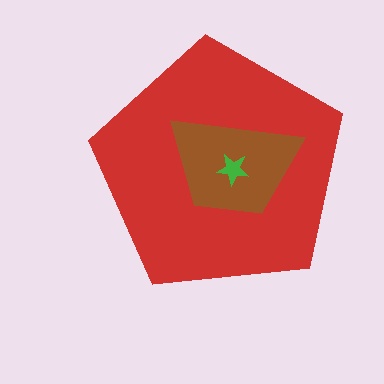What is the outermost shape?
The red pentagon.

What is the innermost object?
The green star.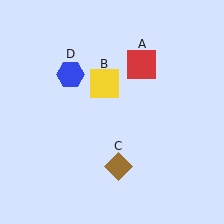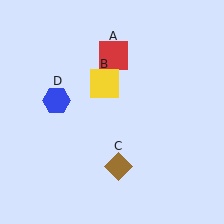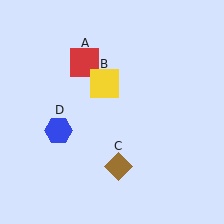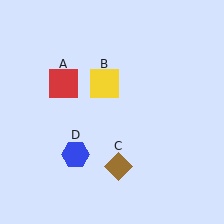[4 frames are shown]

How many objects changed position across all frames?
2 objects changed position: red square (object A), blue hexagon (object D).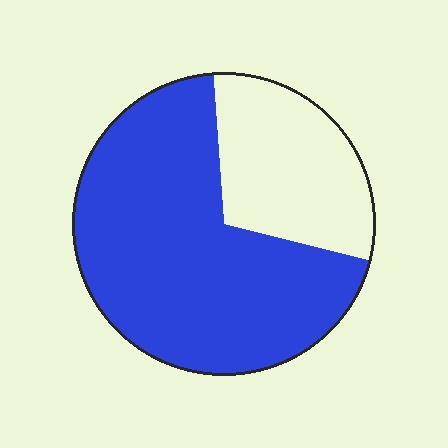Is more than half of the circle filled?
Yes.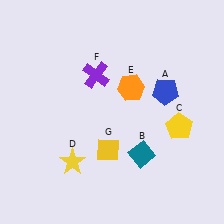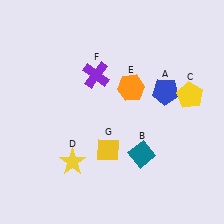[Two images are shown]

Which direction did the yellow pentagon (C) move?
The yellow pentagon (C) moved up.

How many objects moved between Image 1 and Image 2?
1 object moved between the two images.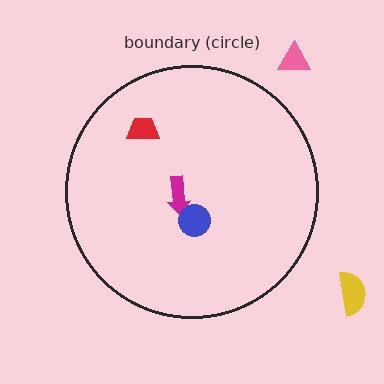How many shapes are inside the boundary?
3 inside, 2 outside.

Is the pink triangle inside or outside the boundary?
Outside.